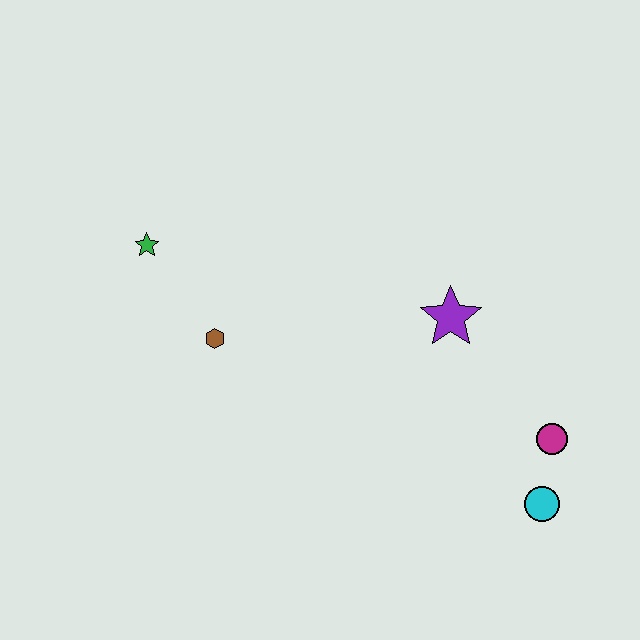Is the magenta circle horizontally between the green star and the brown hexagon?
No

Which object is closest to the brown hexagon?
The green star is closest to the brown hexagon.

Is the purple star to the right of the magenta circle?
No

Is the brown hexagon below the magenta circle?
No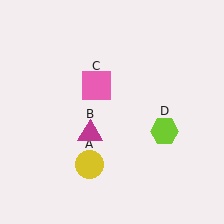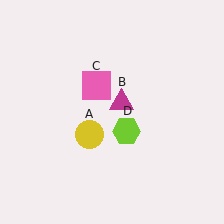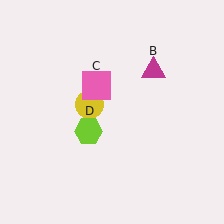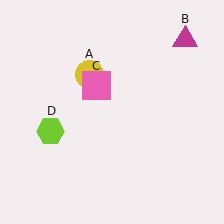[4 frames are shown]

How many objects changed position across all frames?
3 objects changed position: yellow circle (object A), magenta triangle (object B), lime hexagon (object D).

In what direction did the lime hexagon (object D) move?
The lime hexagon (object D) moved left.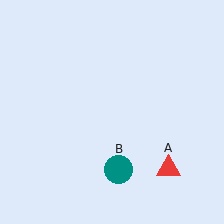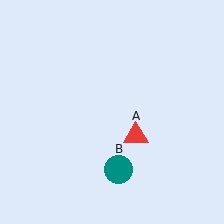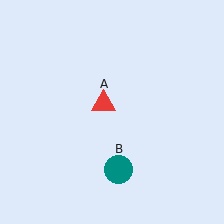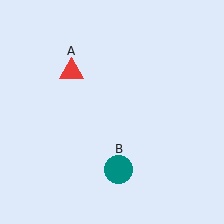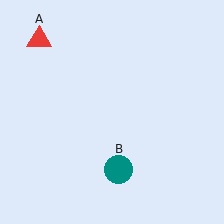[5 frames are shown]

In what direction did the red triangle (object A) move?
The red triangle (object A) moved up and to the left.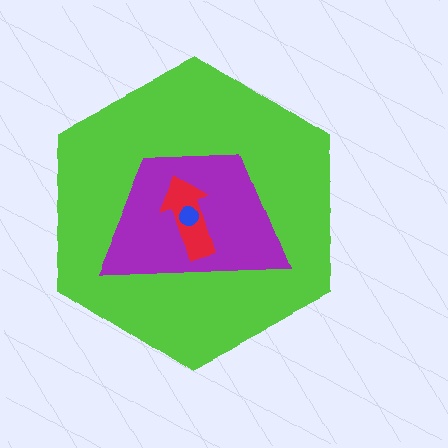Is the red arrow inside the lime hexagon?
Yes.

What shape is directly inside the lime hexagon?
The purple trapezoid.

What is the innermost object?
The blue circle.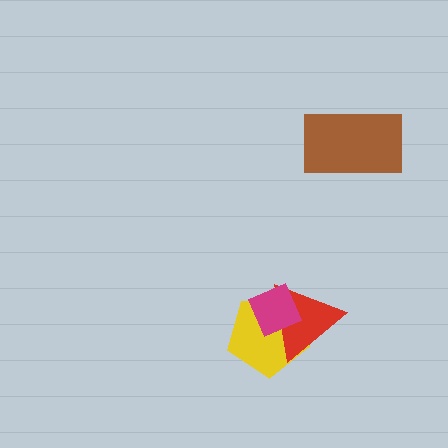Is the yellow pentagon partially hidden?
Yes, it is partially covered by another shape.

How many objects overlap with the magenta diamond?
2 objects overlap with the magenta diamond.